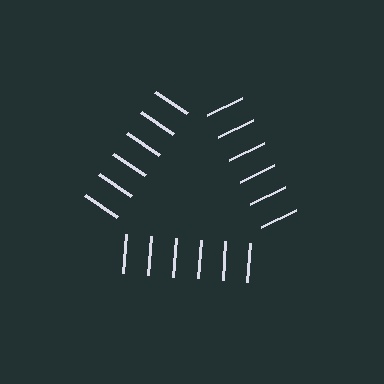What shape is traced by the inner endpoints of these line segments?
An illusory triangle — the line segments terminate on its edges but no continuous stroke is drawn.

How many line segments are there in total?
18 — 6 along each of the 3 edges.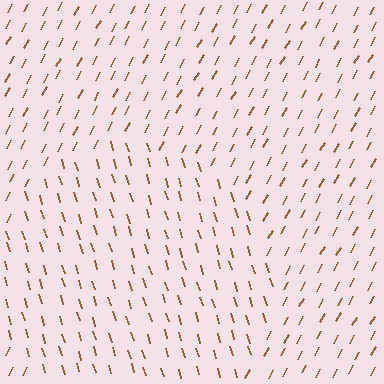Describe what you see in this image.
The image is filled with small brown line segments. A circle region in the image has lines oriented differently from the surrounding lines, creating a visible texture boundary.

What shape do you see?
I see a circle.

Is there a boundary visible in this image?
Yes, there is a texture boundary formed by a change in line orientation.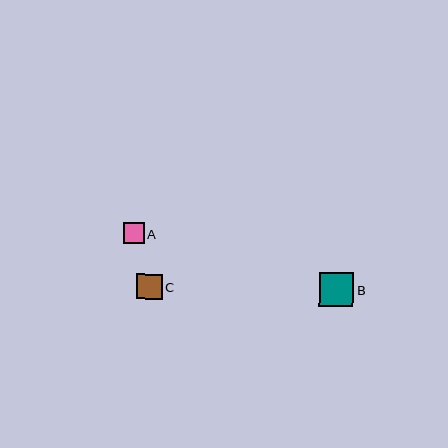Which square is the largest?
Square B is the largest with a size of approximately 34 pixels.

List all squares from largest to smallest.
From largest to smallest: B, C, A.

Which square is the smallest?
Square A is the smallest with a size of approximately 21 pixels.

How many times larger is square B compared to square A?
Square B is approximately 1.6 times the size of square A.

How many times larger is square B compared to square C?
Square B is approximately 1.3 times the size of square C.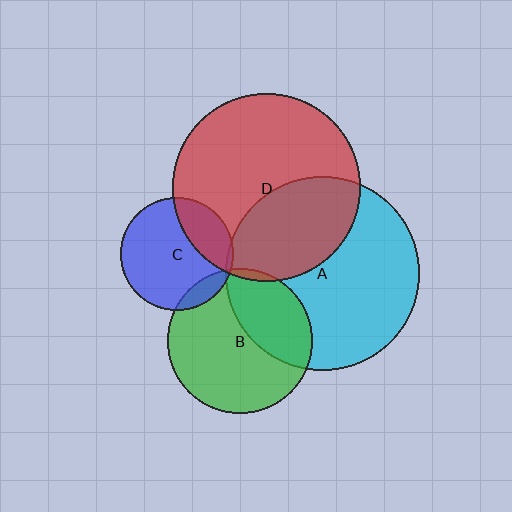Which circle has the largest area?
Circle A (cyan).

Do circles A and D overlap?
Yes.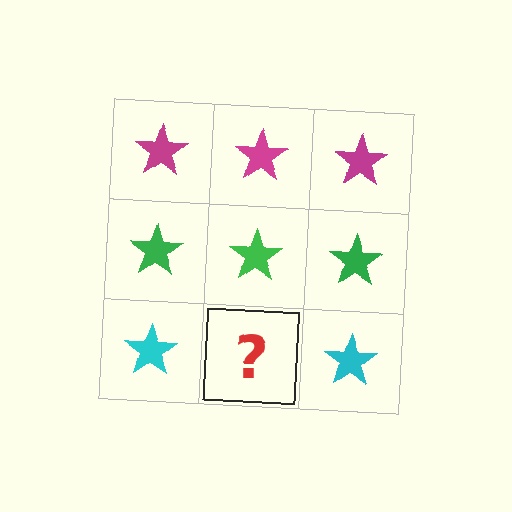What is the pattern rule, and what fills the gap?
The rule is that each row has a consistent color. The gap should be filled with a cyan star.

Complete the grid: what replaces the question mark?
The question mark should be replaced with a cyan star.